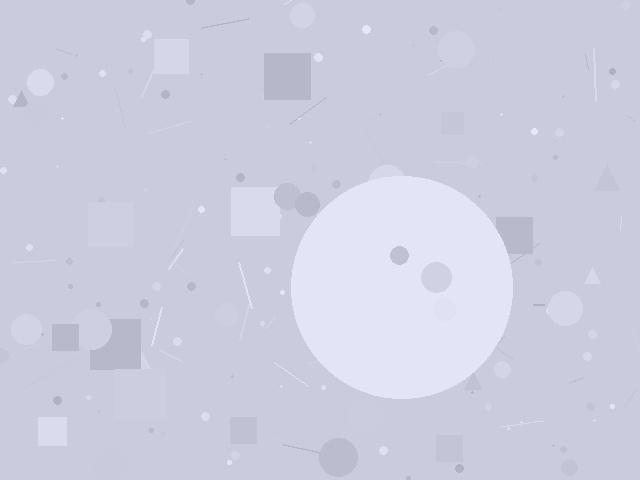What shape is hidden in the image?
A circle is hidden in the image.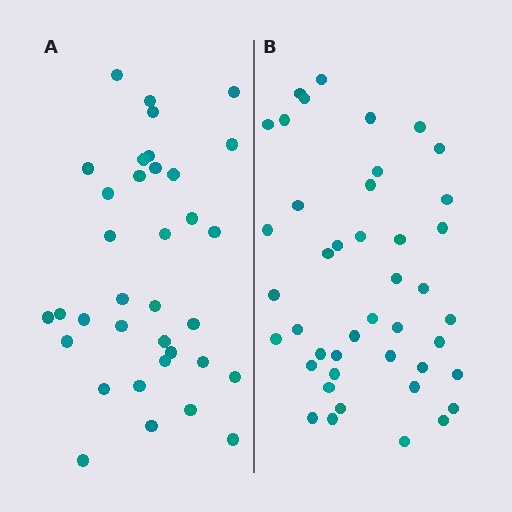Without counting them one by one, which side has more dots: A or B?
Region B (the right region) has more dots.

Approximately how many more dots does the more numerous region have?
Region B has roughly 8 or so more dots than region A.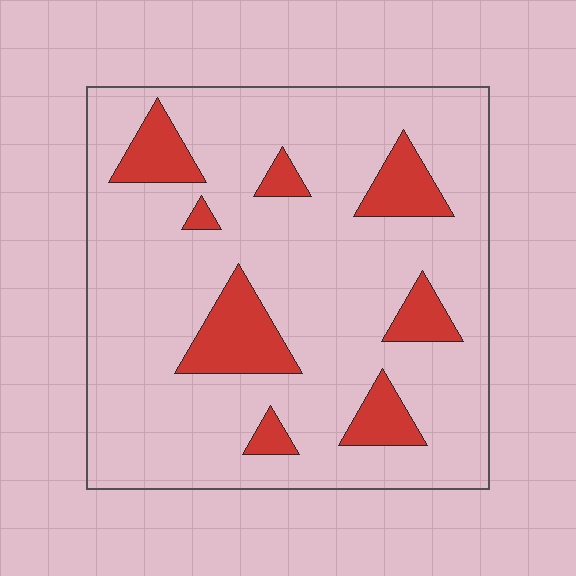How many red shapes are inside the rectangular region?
8.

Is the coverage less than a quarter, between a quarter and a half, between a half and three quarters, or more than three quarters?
Less than a quarter.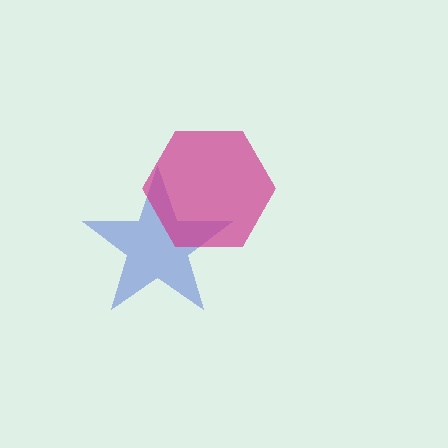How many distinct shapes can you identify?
There are 2 distinct shapes: a blue star, a magenta hexagon.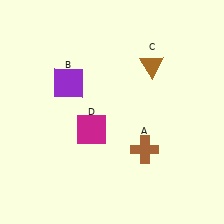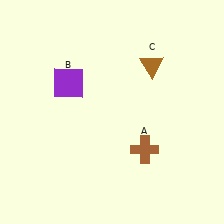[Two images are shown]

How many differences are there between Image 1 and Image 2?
There is 1 difference between the two images.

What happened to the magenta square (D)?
The magenta square (D) was removed in Image 2. It was in the bottom-left area of Image 1.